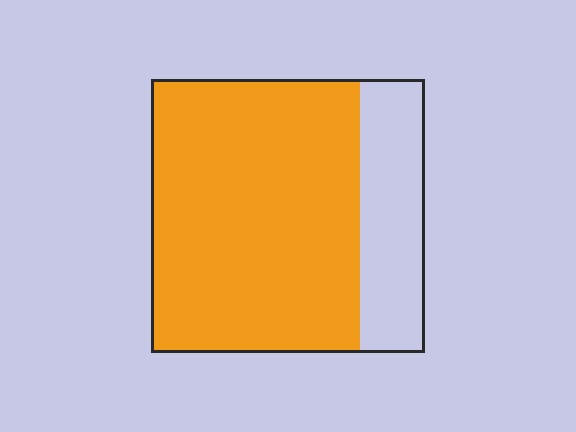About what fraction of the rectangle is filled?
About three quarters (3/4).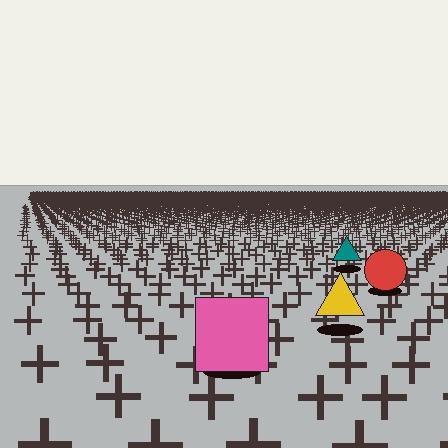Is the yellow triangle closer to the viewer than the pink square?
No. The pink square is closer — you can tell from the texture gradient: the ground texture is coarser near it.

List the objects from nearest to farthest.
From nearest to farthest: the pink square, the yellow triangle, the red circle, the teal triangle.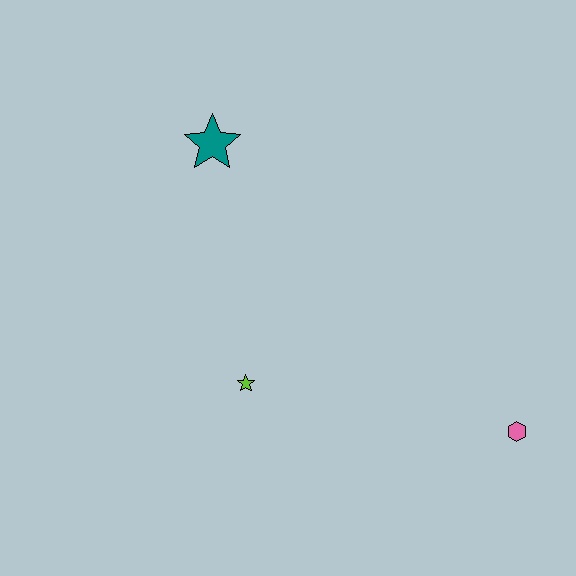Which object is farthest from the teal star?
The pink hexagon is farthest from the teal star.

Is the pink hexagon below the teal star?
Yes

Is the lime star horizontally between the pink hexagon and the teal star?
Yes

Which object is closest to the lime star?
The teal star is closest to the lime star.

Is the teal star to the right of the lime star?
No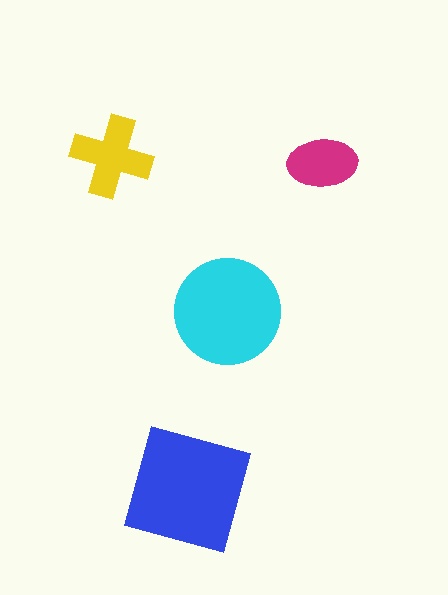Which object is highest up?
The yellow cross is topmost.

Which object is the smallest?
The magenta ellipse.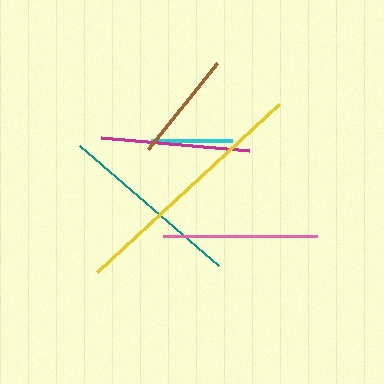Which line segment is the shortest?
The cyan line is the shortest at approximately 81 pixels.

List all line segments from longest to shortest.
From longest to shortest: yellow, teal, pink, magenta, brown, cyan.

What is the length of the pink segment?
The pink segment is approximately 155 pixels long.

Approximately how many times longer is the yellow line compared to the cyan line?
The yellow line is approximately 3.1 times the length of the cyan line.